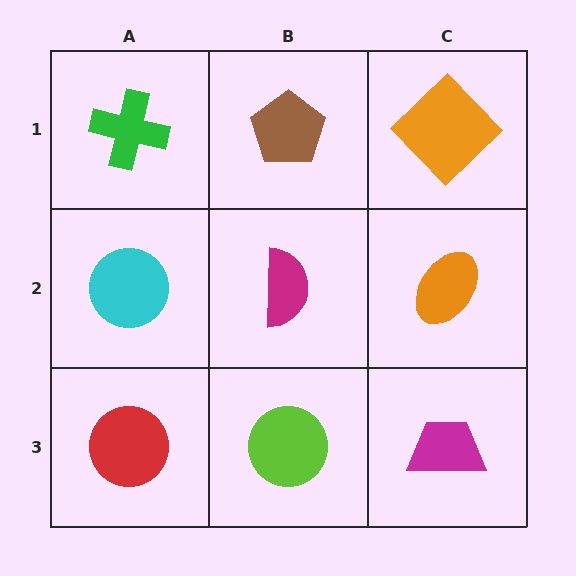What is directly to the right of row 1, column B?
An orange diamond.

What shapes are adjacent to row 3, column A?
A cyan circle (row 2, column A), a lime circle (row 3, column B).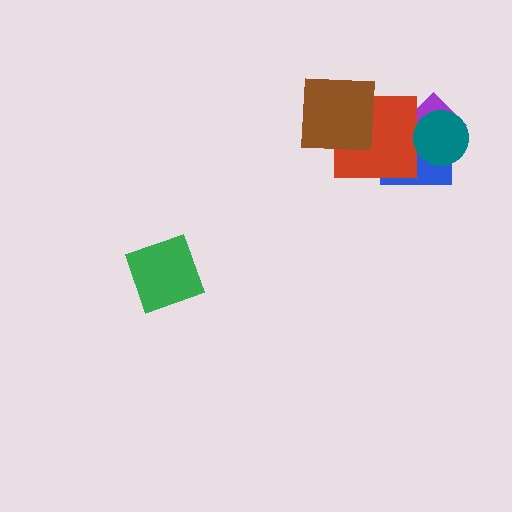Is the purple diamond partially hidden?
Yes, it is partially covered by another shape.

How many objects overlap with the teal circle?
2 objects overlap with the teal circle.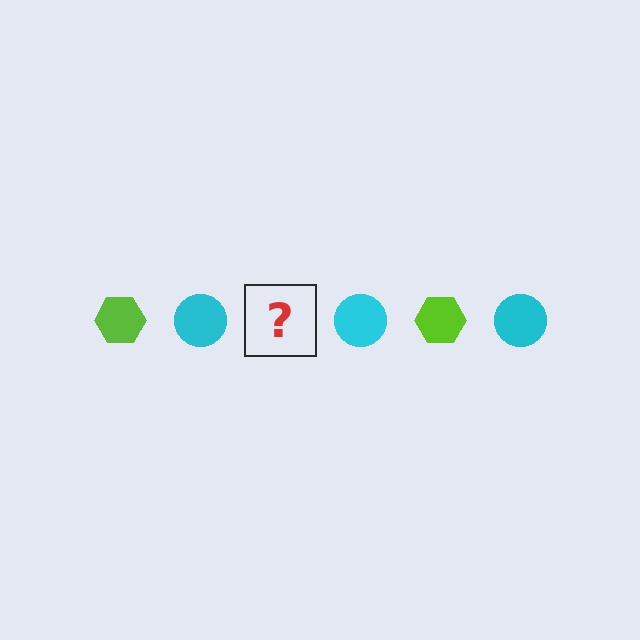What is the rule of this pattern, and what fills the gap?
The rule is that the pattern alternates between lime hexagon and cyan circle. The gap should be filled with a lime hexagon.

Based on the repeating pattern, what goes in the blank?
The blank should be a lime hexagon.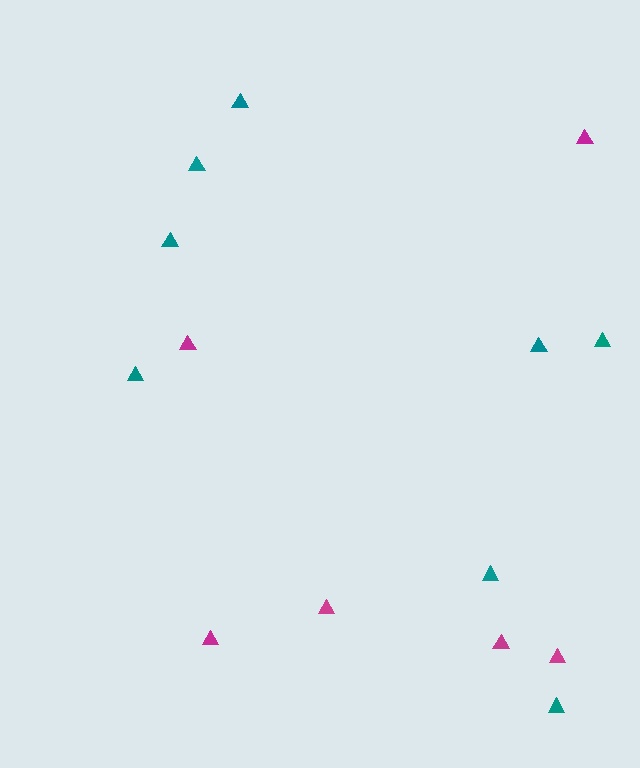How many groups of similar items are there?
There are 2 groups: one group of teal triangles (8) and one group of magenta triangles (6).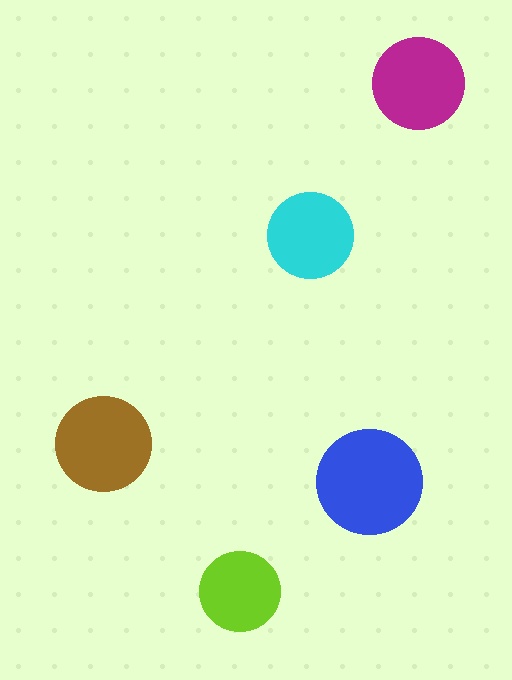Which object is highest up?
The magenta circle is topmost.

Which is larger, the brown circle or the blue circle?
The blue one.